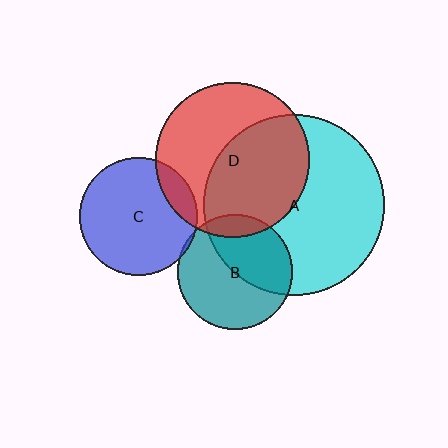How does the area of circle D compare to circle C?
Approximately 1.7 times.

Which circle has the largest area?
Circle A (cyan).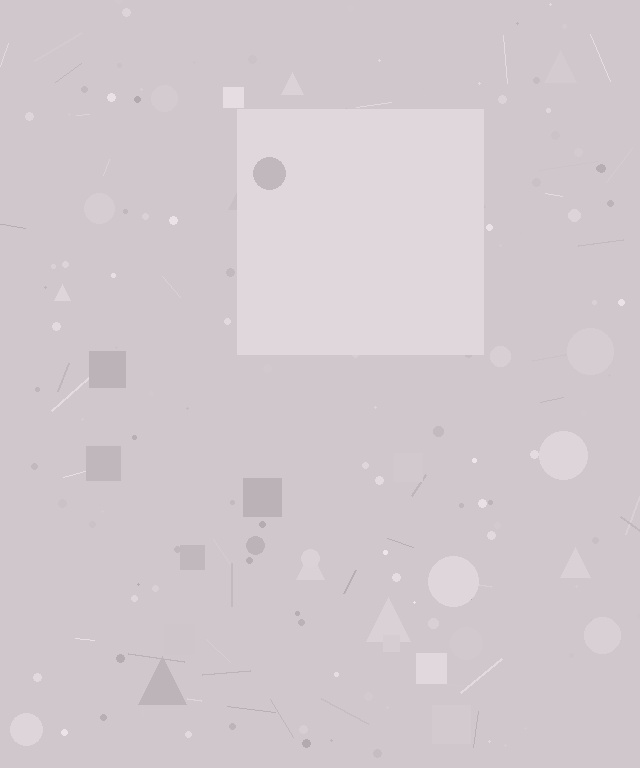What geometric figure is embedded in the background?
A square is embedded in the background.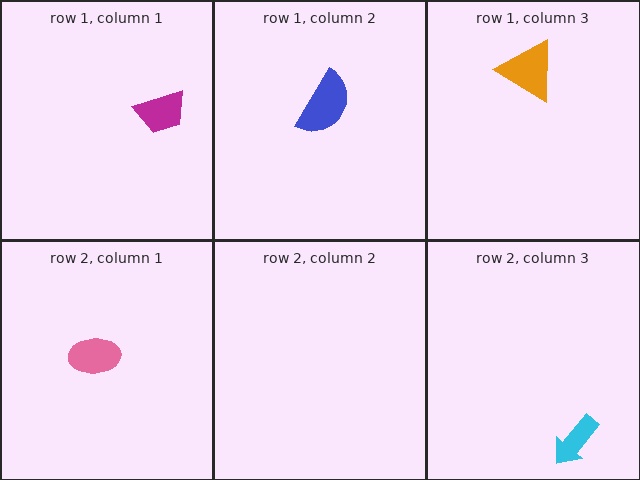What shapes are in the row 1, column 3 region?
The orange triangle.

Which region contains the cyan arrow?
The row 2, column 3 region.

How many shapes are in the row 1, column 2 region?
1.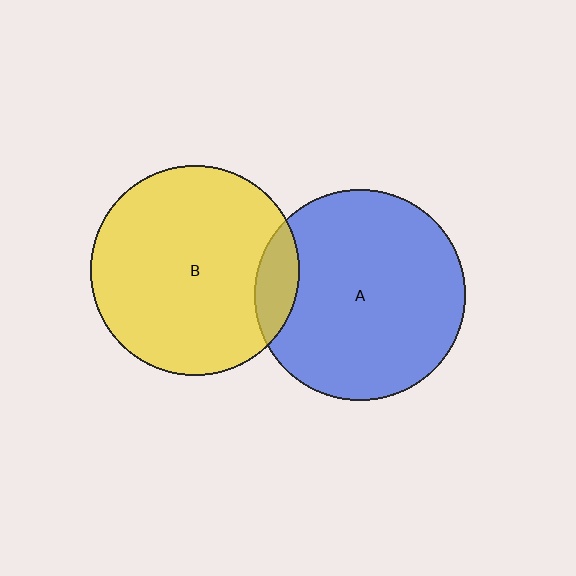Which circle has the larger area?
Circle A (blue).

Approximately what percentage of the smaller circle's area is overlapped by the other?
Approximately 10%.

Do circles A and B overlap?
Yes.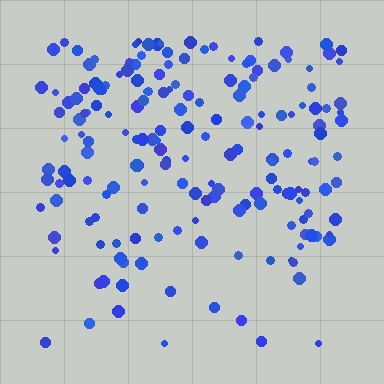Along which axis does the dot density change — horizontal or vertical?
Vertical.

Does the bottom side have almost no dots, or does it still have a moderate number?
Still a moderate number, just noticeably fewer than the top.